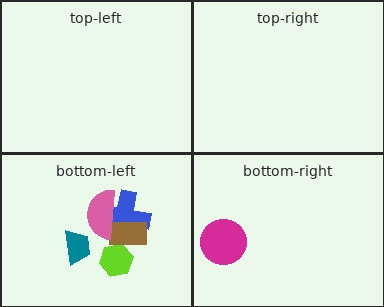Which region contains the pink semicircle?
The bottom-left region.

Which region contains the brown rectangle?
The bottom-left region.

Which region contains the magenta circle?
The bottom-right region.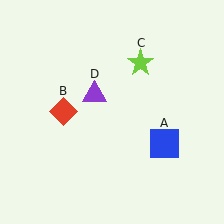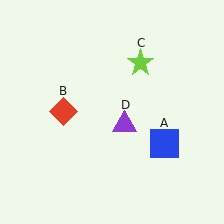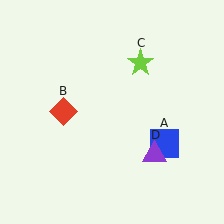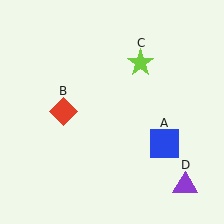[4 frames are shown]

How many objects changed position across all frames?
1 object changed position: purple triangle (object D).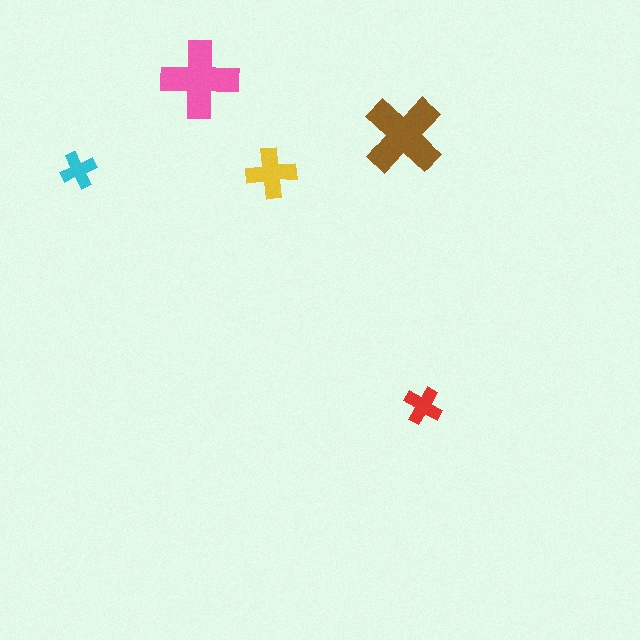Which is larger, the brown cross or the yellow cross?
The brown one.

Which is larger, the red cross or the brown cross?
The brown one.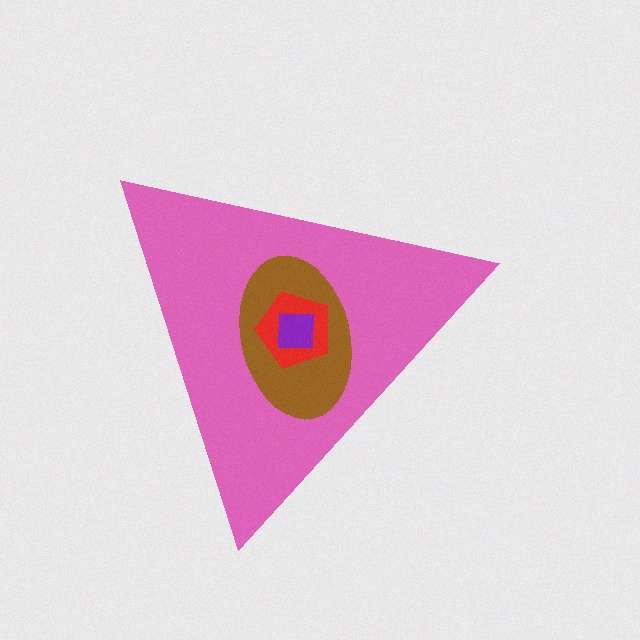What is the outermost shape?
The pink triangle.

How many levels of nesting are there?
4.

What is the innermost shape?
The purple square.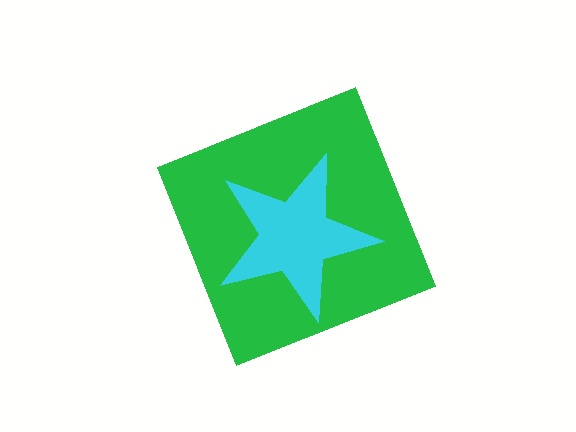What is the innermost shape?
The cyan star.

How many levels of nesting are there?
2.